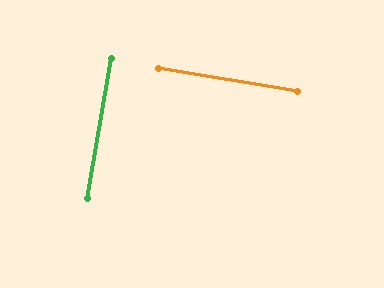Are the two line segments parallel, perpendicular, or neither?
Perpendicular — they meet at approximately 90°.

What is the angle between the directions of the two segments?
Approximately 90 degrees.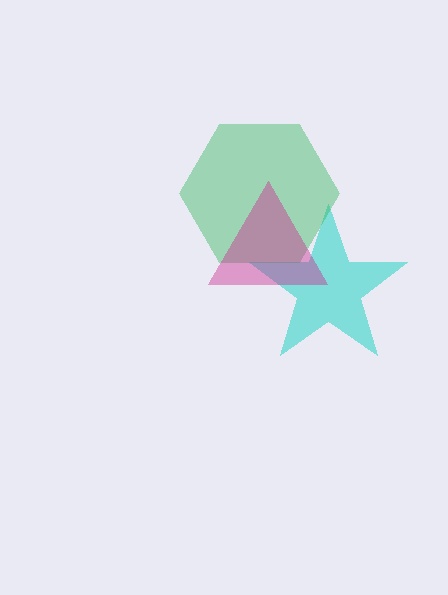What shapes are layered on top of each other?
The layered shapes are: a cyan star, a green hexagon, a magenta triangle.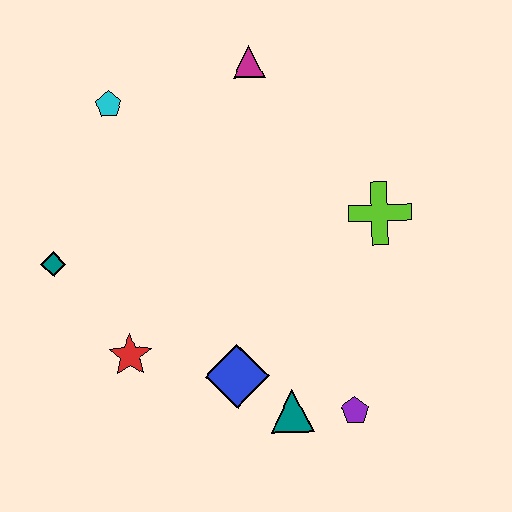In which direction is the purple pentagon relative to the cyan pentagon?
The purple pentagon is below the cyan pentagon.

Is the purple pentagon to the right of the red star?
Yes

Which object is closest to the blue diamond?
The teal triangle is closest to the blue diamond.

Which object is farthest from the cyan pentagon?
The purple pentagon is farthest from the cyan pentagon.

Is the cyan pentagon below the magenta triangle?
Yes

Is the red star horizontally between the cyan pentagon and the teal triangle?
Yes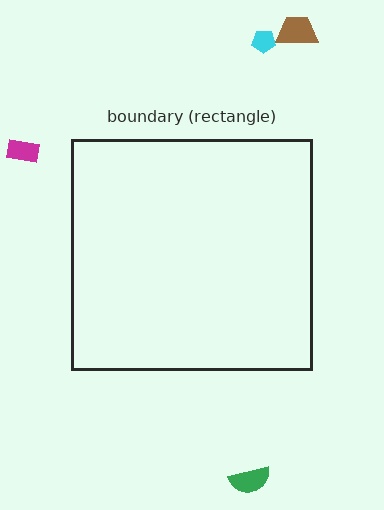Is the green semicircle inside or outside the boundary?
Outside.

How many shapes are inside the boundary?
0 inside, 4 outside.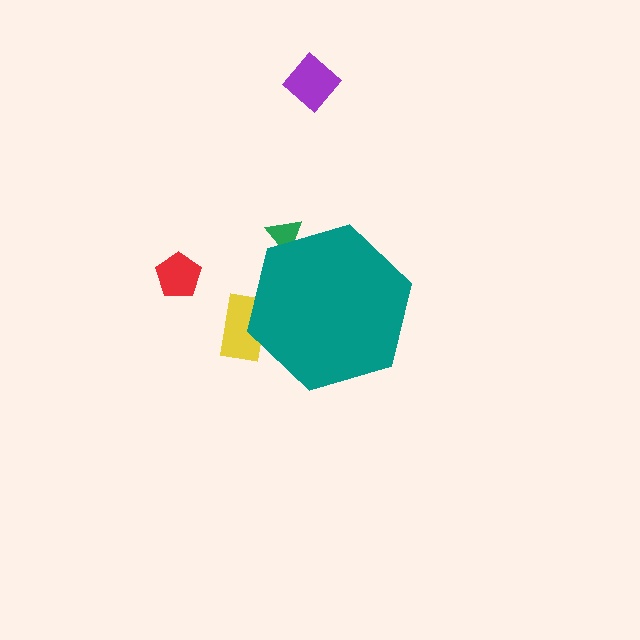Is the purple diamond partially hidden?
No, the purple diamond is fully visible.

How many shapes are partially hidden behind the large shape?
2 shapes are partially hidden.